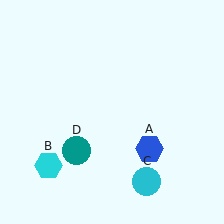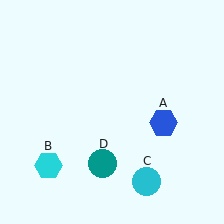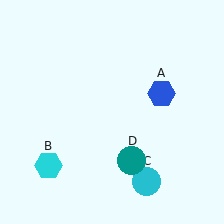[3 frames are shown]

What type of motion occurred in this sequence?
The blue hexagon (object A), teal circle (object D) rotated counterclockwise around the center of the scene.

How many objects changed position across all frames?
2 objects changed position: blue hexagon (object A), teal circle (object D).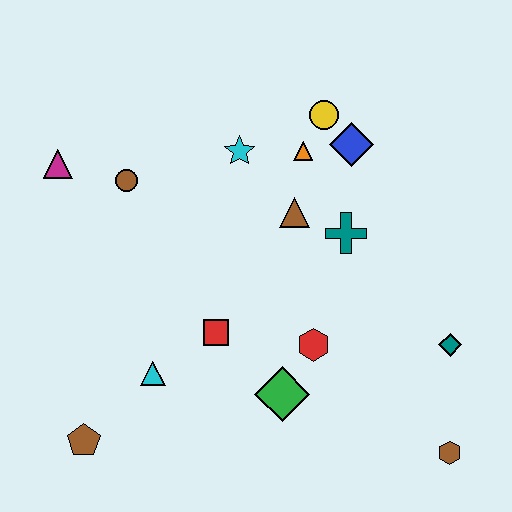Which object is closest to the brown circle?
The magenta triangle is closest to the brown circle.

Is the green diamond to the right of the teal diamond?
No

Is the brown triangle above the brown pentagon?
Yes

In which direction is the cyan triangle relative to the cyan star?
The cyan triangle is below the cyan star.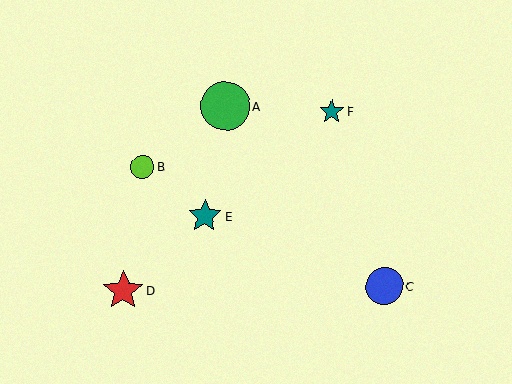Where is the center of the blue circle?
The center of the blue circle is at (384, 286).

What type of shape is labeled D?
Shape D is a red star.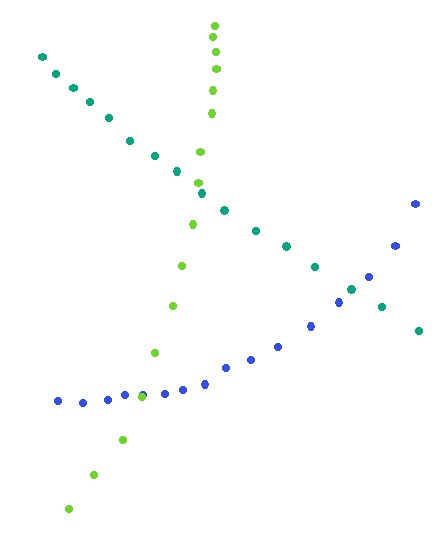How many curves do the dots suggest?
There are 3 distinct paths.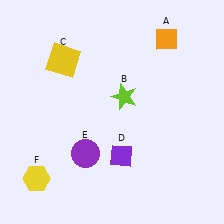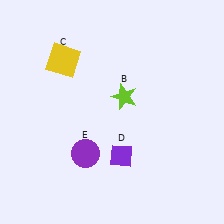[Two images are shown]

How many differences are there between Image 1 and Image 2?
There are 2 differences between the two images.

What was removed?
The orange diamond (A), the yellow hexagon (F) were removed in Image 2.